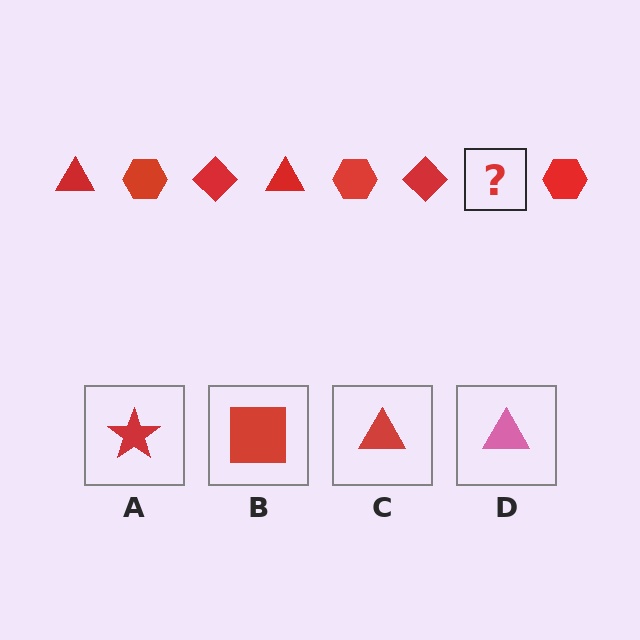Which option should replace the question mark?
Option C.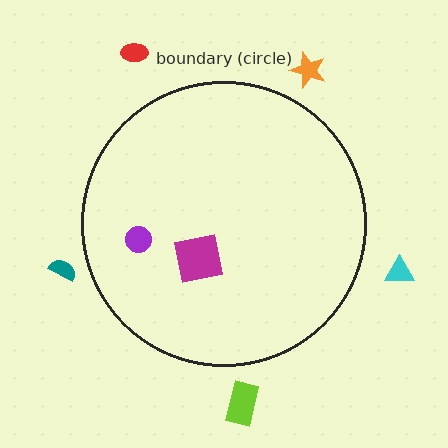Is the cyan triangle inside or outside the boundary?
Outside.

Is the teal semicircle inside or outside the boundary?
Outside.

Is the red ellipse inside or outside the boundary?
Outside.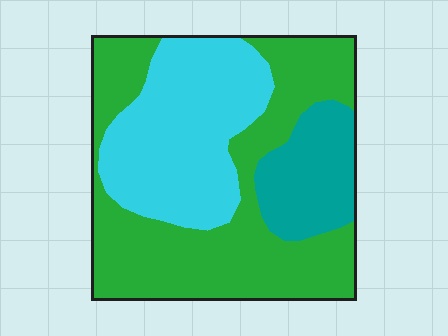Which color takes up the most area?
Green, at roughly 50%.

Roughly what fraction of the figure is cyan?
Cyan covers roughly 35% of the figure.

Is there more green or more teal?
Green.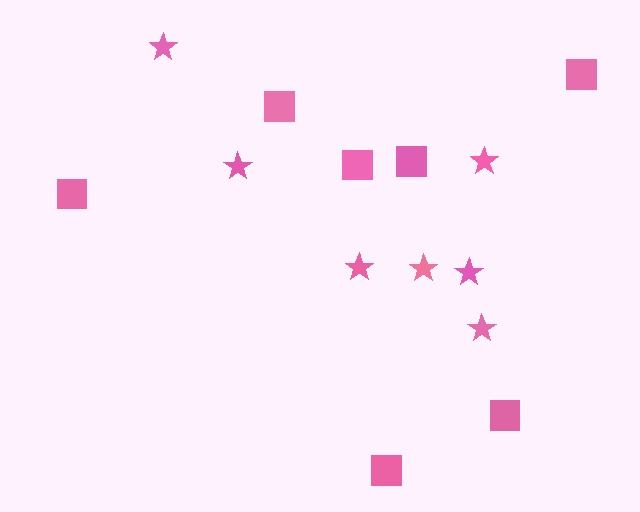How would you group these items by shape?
There are 2 groups: one group of squares (7) and one group of stars (7).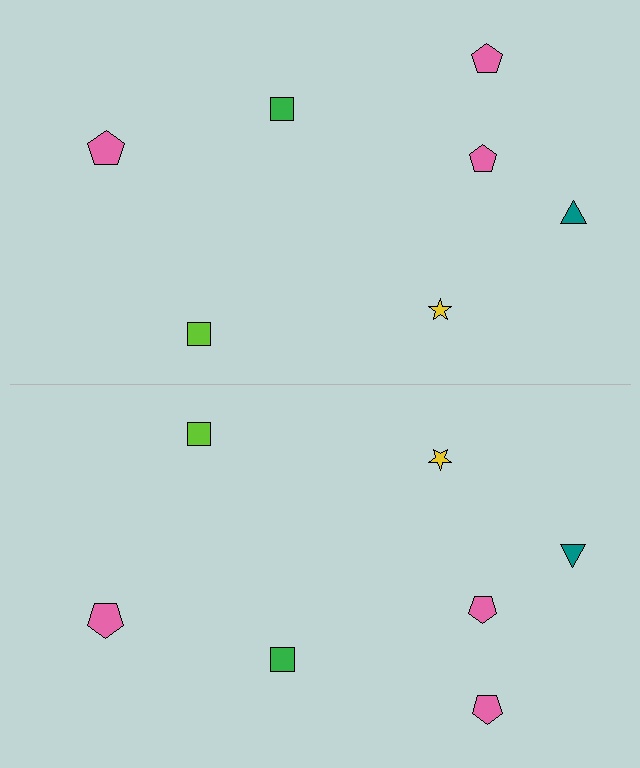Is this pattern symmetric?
Yes, this pattern has bilateral (reflection) symmetry.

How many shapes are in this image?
There are 14 shapes in this image.